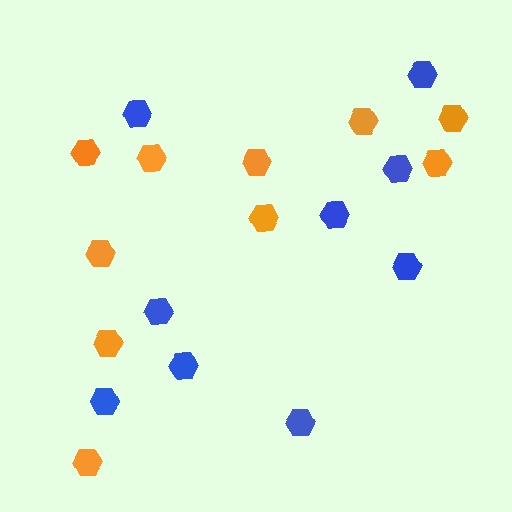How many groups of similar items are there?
There are 2 groups: one group of orange hexagons (10) and one group of blue hexagons (9).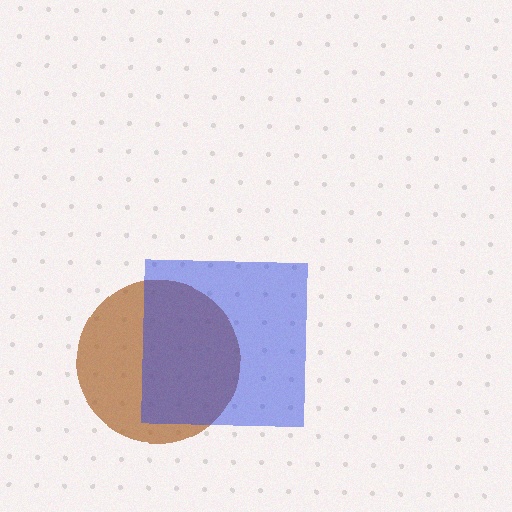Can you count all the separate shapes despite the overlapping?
Yes, there are 2 separate shapes.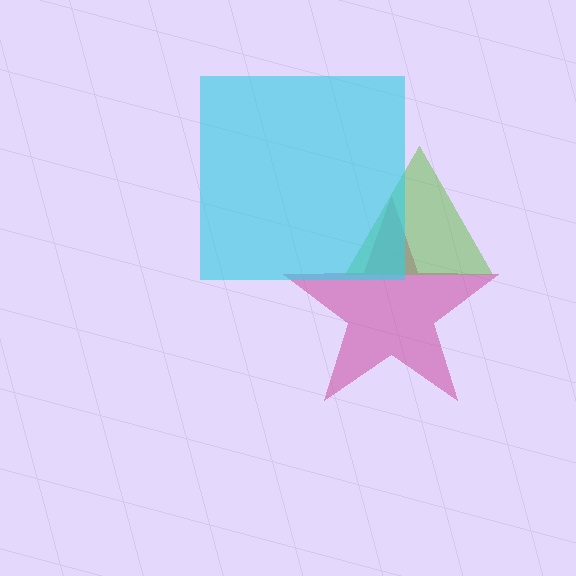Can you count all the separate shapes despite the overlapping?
Yes, there are 3 separate shapes.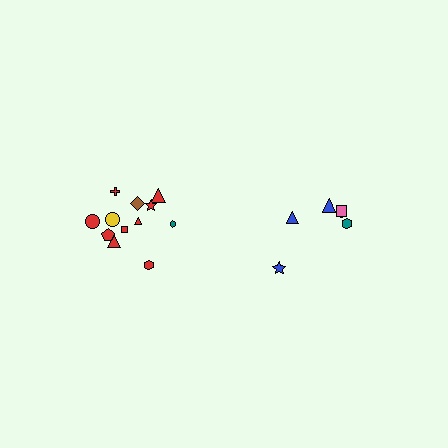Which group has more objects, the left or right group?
The left group.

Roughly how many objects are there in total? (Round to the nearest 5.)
Roughly 20 objects in total.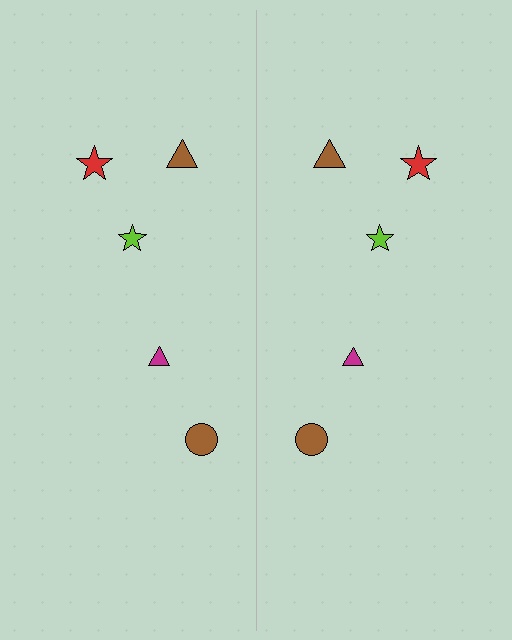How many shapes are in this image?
There are 10 shapes in this image.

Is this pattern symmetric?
Yes, this pattern has bilateral (reflection) symmetry.